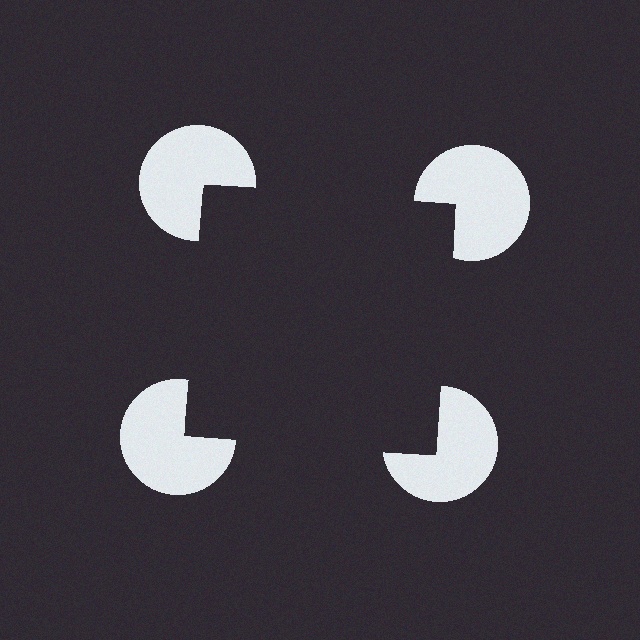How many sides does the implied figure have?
4 sides.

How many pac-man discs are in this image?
There are 4 — one at each vertex of the illusory square.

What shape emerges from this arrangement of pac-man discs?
An illusory square — its edges are inferred from the aligned wedge cuts in the pac-man discs, not physically drawn.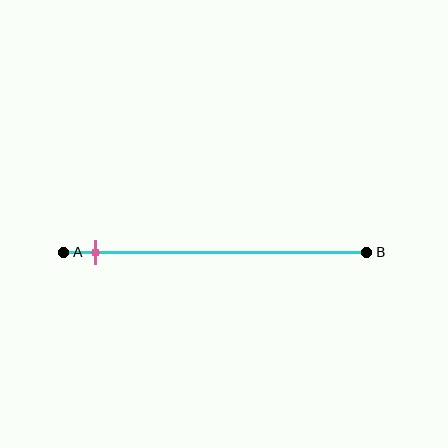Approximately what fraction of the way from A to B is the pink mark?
The pink mark is approximately 10% of the way from A to B.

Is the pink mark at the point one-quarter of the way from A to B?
No, the mark is at about 10% from A, not at the 25% one-quarter point.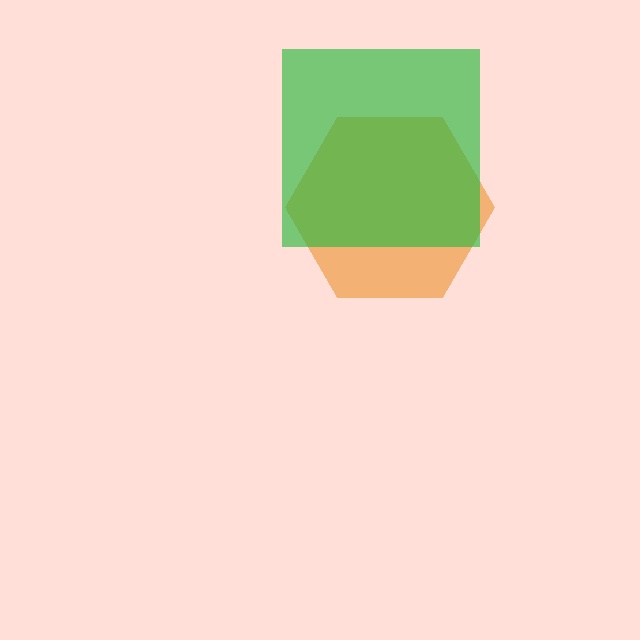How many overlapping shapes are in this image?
There are 2 overlapping shapes in the image.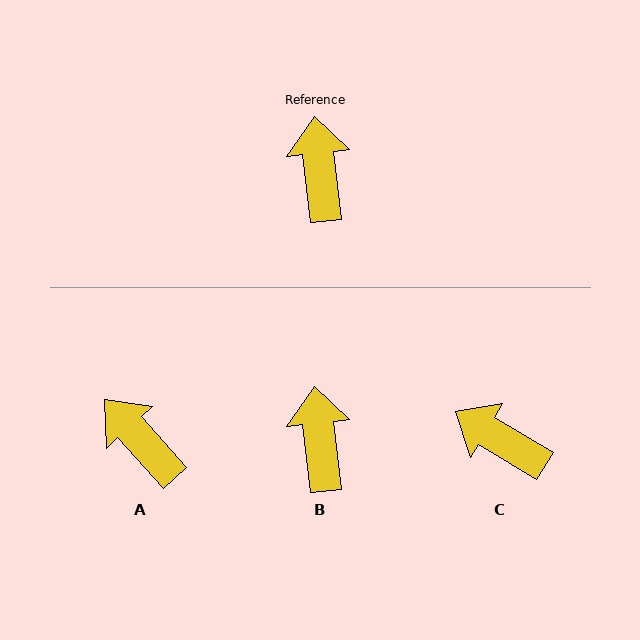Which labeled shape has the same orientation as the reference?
B.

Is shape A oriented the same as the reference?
No, it is off by about 36 degrees.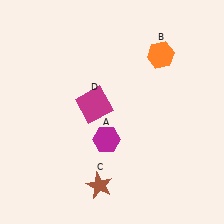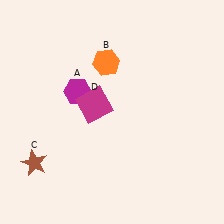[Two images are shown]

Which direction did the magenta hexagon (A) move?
The magenta hexagon (A) moved up.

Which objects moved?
The objects that moved are: the magenta hexagon (A), the orange hexagon (B), the brown star (C).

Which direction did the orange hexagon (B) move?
The orange hexagon (B) moved left.